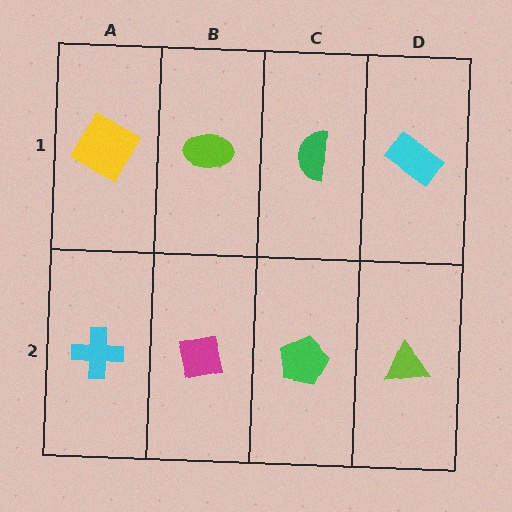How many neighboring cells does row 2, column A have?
2.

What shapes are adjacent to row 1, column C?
A green pentagon (row 2, column C), a lime ellipse (row 1, column B), a cyan rectangle (row 1, column D).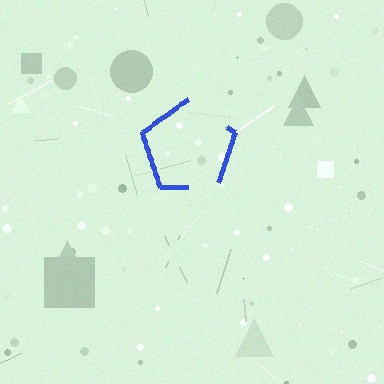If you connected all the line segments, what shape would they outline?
They would outline a pentagon.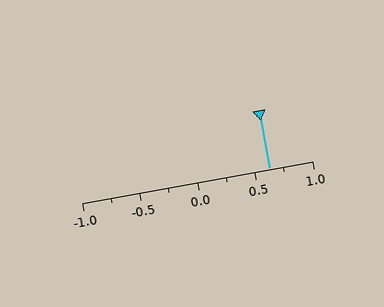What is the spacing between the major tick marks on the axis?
The major ticks are spaced 0.5 apart.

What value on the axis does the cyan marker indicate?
The marker indicates approximately 0.62.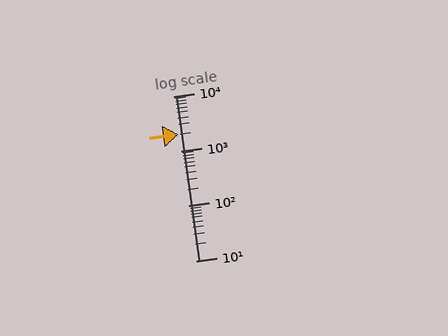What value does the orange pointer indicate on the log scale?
The pointer indicates approximately 2000.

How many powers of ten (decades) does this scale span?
The scale spans 3 decades, from 10 to 10000.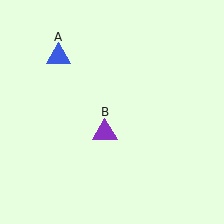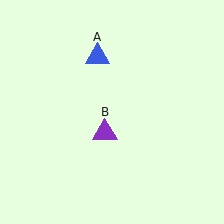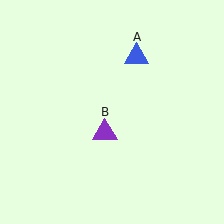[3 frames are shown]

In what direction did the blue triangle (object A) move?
The blue triangle (object A) moved right.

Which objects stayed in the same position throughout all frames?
Purple triangle (object B) remained stationary.